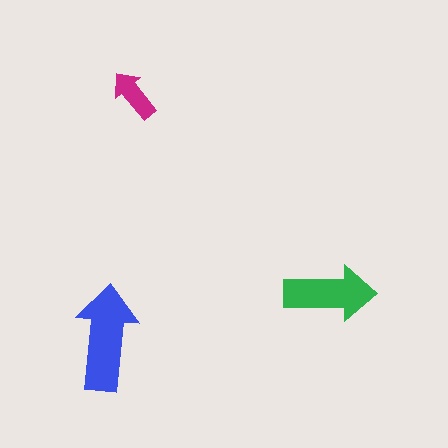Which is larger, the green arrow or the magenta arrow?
The green one.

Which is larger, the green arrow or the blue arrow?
The blue one.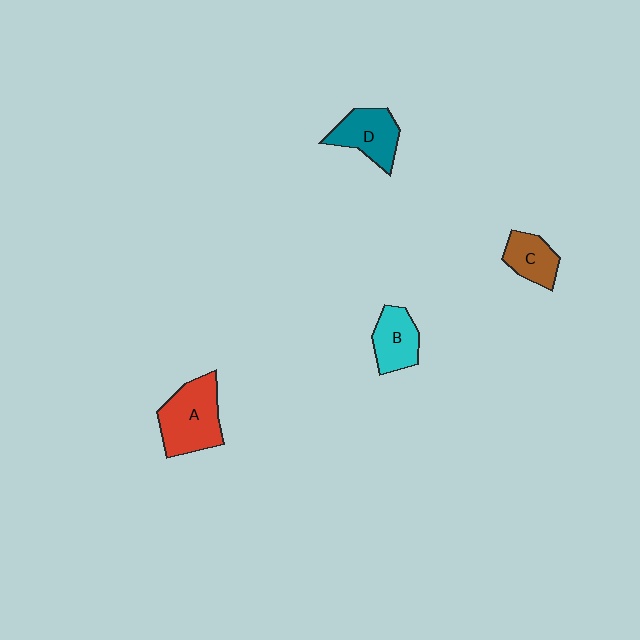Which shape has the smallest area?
Shape C (brown).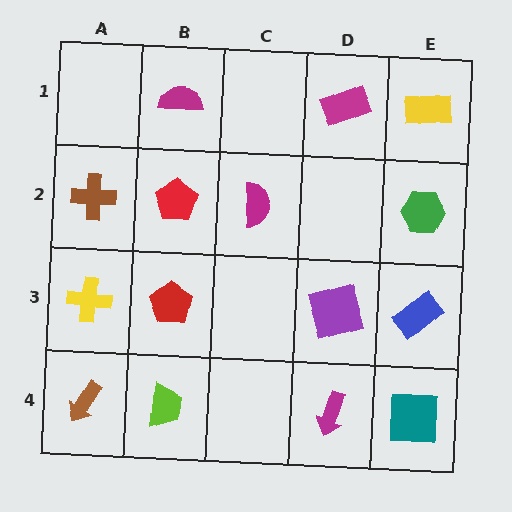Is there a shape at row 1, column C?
No, that cell is empty.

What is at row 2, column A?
A brown cross.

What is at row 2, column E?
A green hexagon.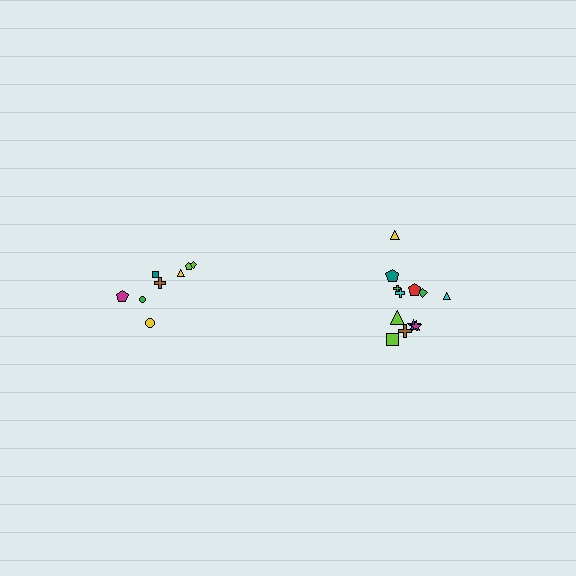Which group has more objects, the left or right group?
The right group.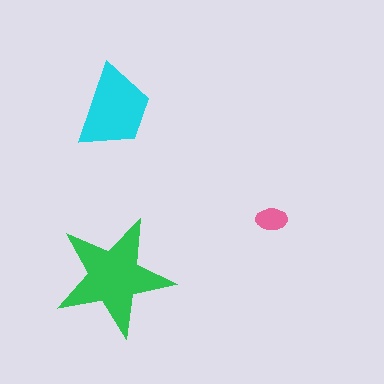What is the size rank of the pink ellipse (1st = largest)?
3rd.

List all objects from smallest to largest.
The pink ellipse, the cyan trapezoid, the green star.